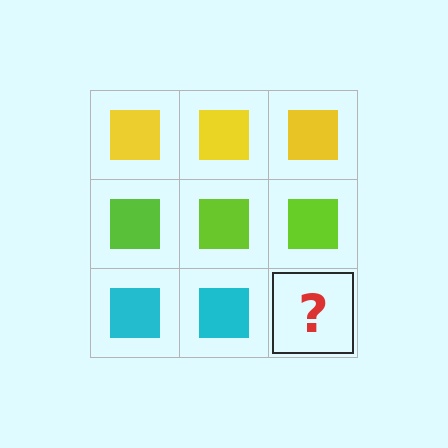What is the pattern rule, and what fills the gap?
The rule is that each row has a consistent color. The gap should be filled with a cyan square.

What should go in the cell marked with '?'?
The missing cell should contain a cyan square.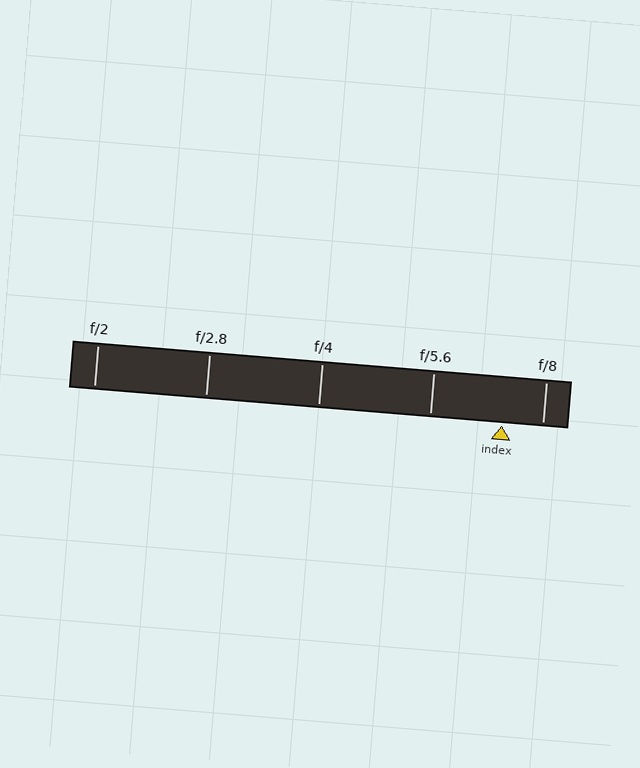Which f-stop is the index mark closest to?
The index mark is closest to f/8.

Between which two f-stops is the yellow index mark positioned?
The index mark is between f/5.6 and f/8.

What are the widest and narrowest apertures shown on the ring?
The widest aperture shown is f/2 and the narrowest is f/8.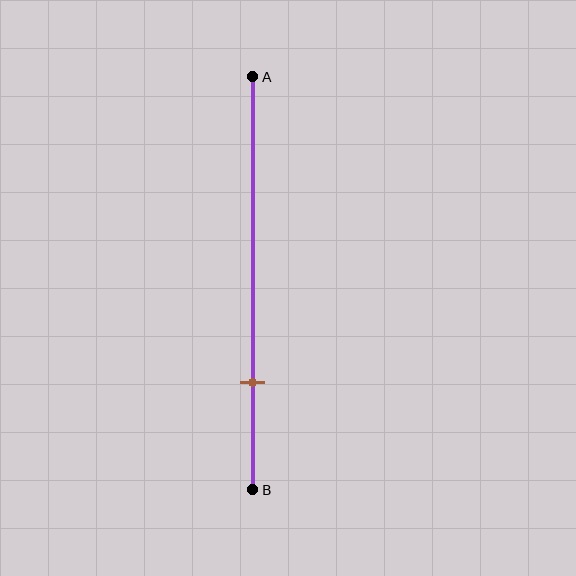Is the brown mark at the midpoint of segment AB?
No, the mark is at about 75% from A, not at the 50% midpoint.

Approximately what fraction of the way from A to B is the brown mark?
The brown mark is approximately 75% of the way from A to B.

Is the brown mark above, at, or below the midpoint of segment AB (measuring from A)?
The brown mark is below the midpoint of segment AB.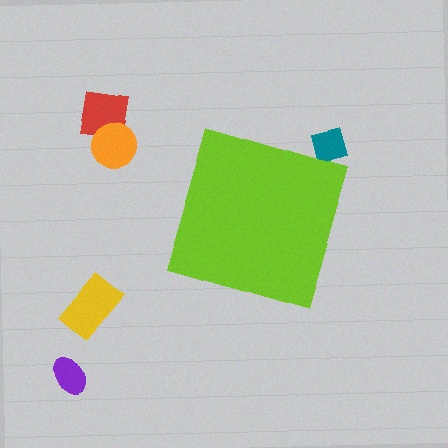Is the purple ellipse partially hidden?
No, the purple ellipse is fully visible.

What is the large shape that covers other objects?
A lime diamond.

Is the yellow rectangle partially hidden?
No, the yellow rectangle is fully visible.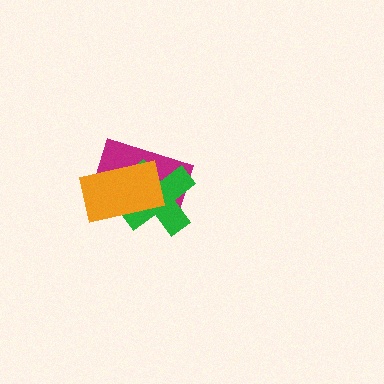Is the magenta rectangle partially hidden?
Yes, it is partially covered by another shape.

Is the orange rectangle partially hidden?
No, no other shape covers it.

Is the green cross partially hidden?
Yes, it is partially covered by another shape.